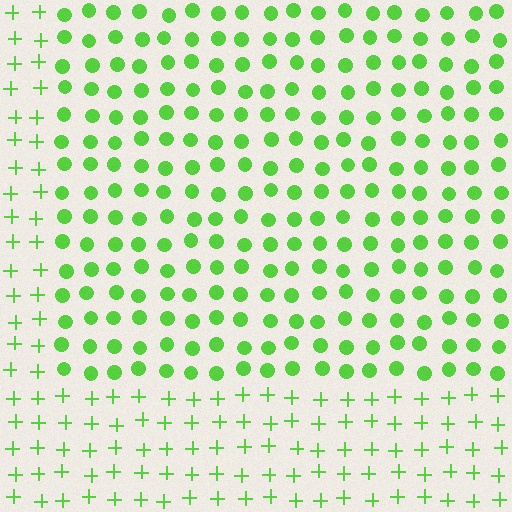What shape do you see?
I see a rectangle.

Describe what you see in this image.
The image is filled with small lime elements arranged in a uniform grid. A rectangle-shaped region contains circles, while the surrounding area contains plus signs. The boundary is defined purely by the change in element shape.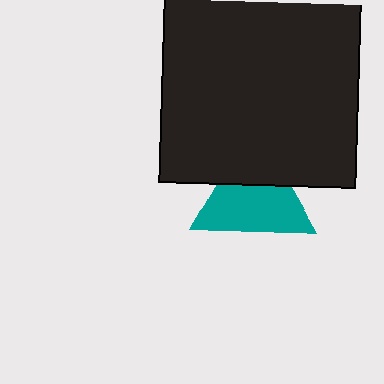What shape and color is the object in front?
The object in front is a black square.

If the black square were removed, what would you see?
You would see the complete teal triangle.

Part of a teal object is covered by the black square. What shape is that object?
It is a triangle.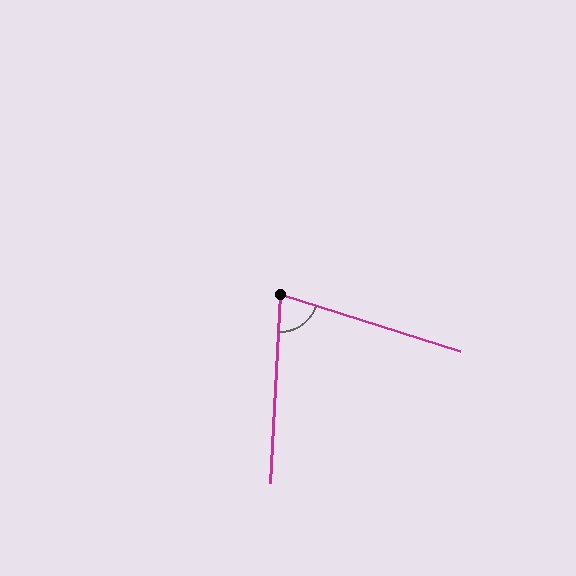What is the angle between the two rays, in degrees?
Approximately 75 degrees.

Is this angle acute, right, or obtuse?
It is acute.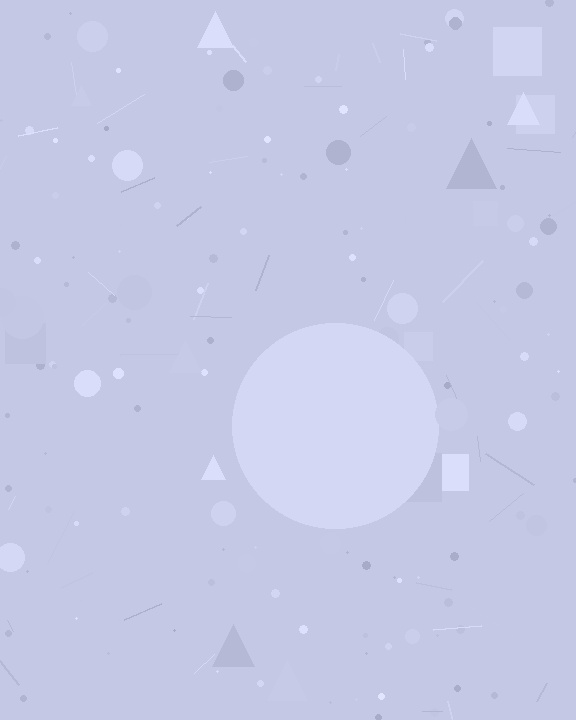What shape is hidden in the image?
A circle is hidden in the image.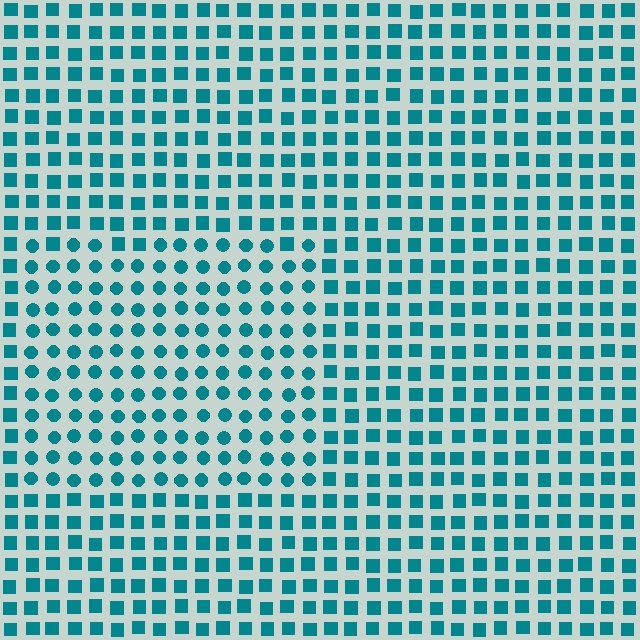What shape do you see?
I see a rectangle.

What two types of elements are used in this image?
The image uses circles inside the rectangle region and squares outside it.